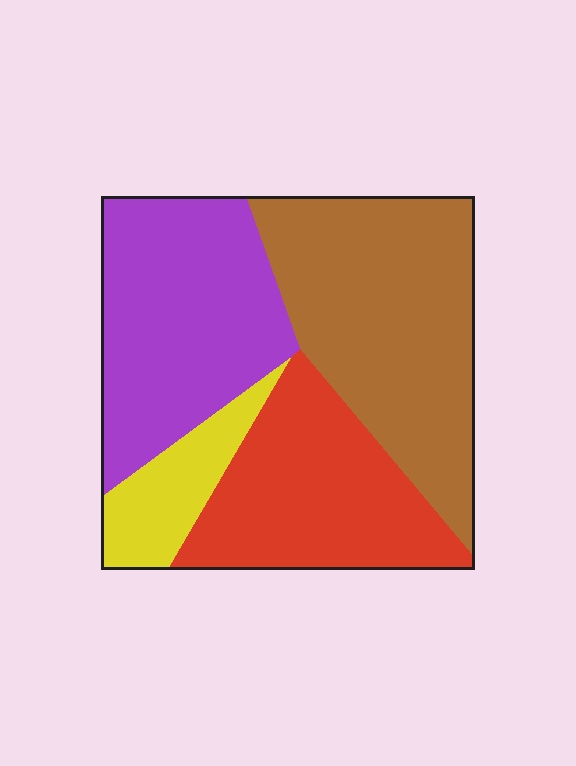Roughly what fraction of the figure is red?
Red covers around 25% of the figure.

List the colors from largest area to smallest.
From largest to smallest: brown, purple, red, yellow.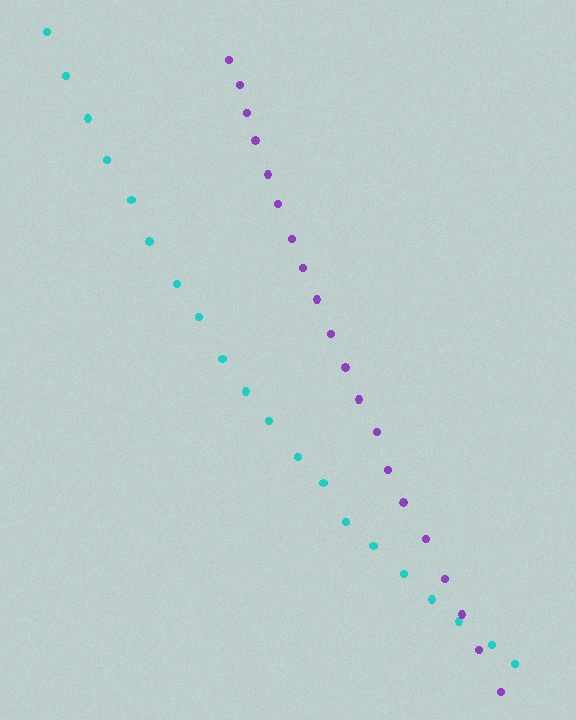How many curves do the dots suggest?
There are 2 distinct paths.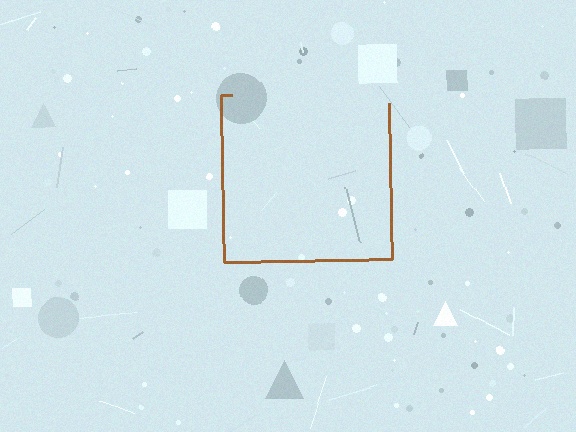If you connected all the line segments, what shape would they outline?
They would outline a square.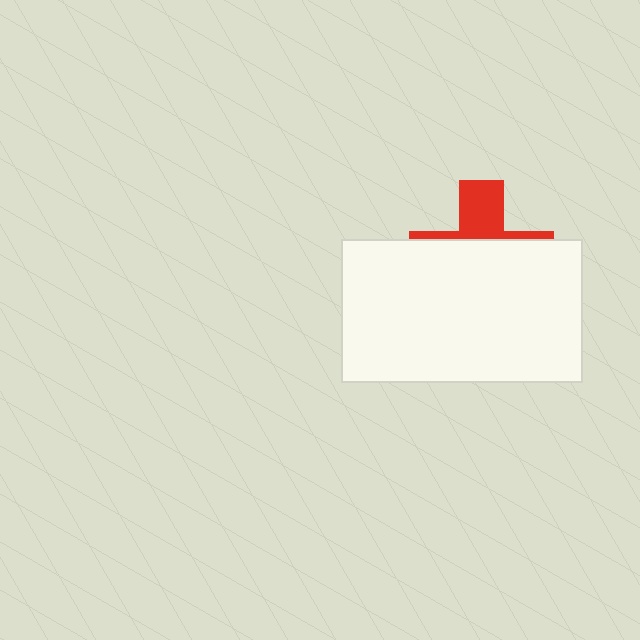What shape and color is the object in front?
The object in front is a white rectangle.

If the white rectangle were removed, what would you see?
You would see the complete red cross.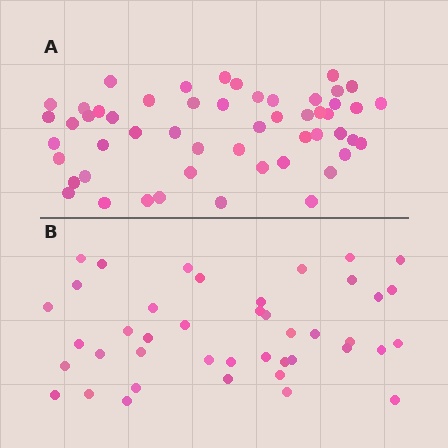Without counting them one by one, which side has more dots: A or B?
Region A (the top region) has more dots.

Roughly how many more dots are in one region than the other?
Region A has roughly 12 or so more dots than region B.